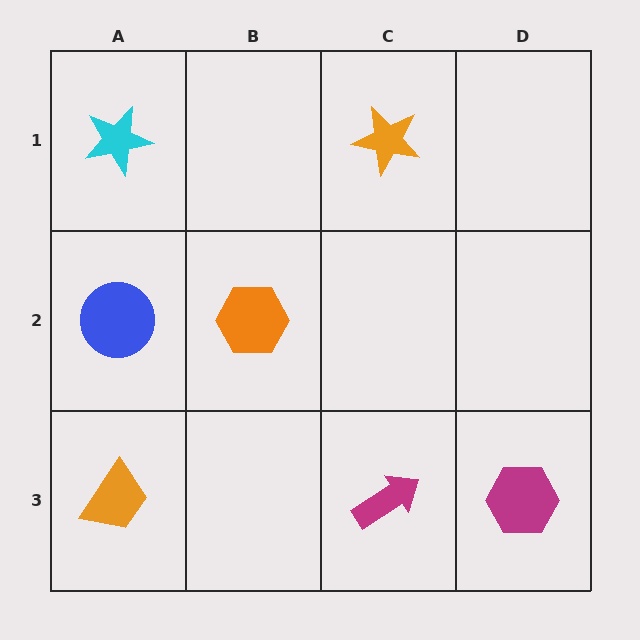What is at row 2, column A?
A blue circle.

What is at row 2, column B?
An orange hexagon.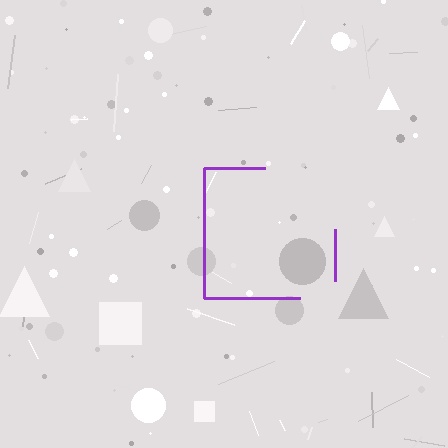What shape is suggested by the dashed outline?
The dashed outline suggests a square.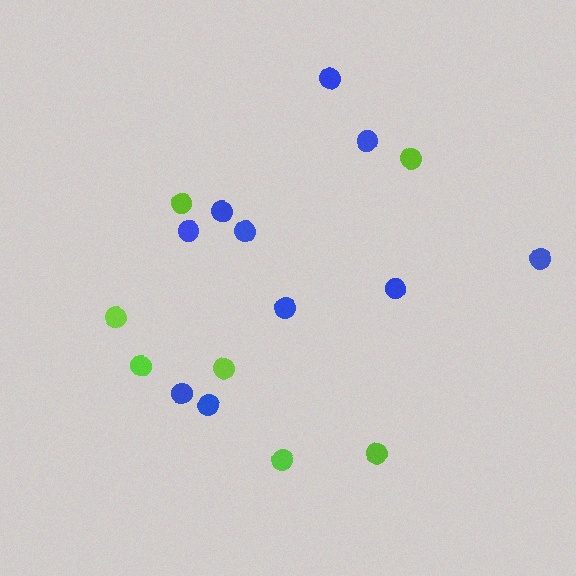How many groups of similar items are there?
There are 2 groups: one group of blue circles (10) and one group of lime circles (7).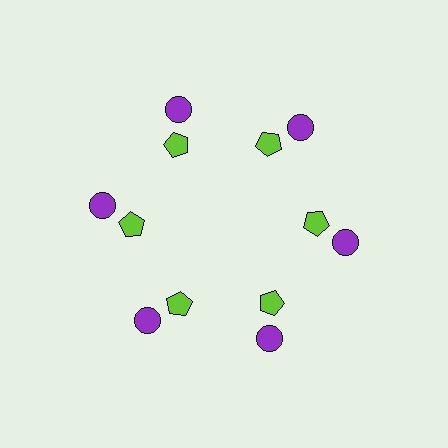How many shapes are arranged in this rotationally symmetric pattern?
There are 12 shapes, arranged in 6 groups of 2.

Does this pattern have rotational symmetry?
Yes, this pattern has 6-fold rotational symmetry. It looks the same after rotating 60 degrees around the center.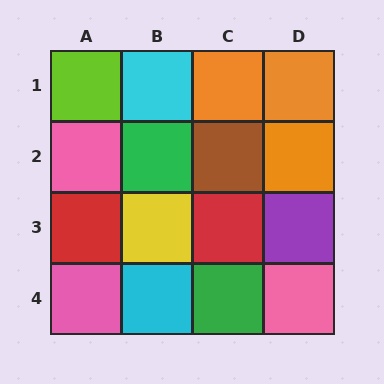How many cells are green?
2 cells are green.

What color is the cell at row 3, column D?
Purple.